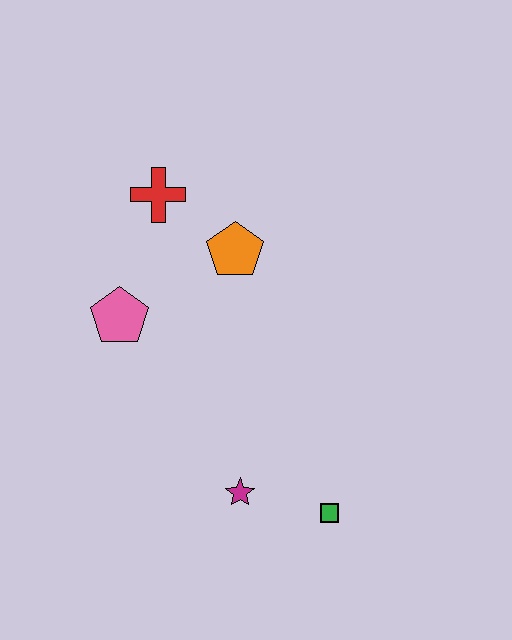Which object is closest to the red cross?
The orange pentagon is closest to the red cross.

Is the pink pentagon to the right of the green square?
No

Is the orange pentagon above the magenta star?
Yes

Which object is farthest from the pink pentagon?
The green square is farthest from the pink pentagon.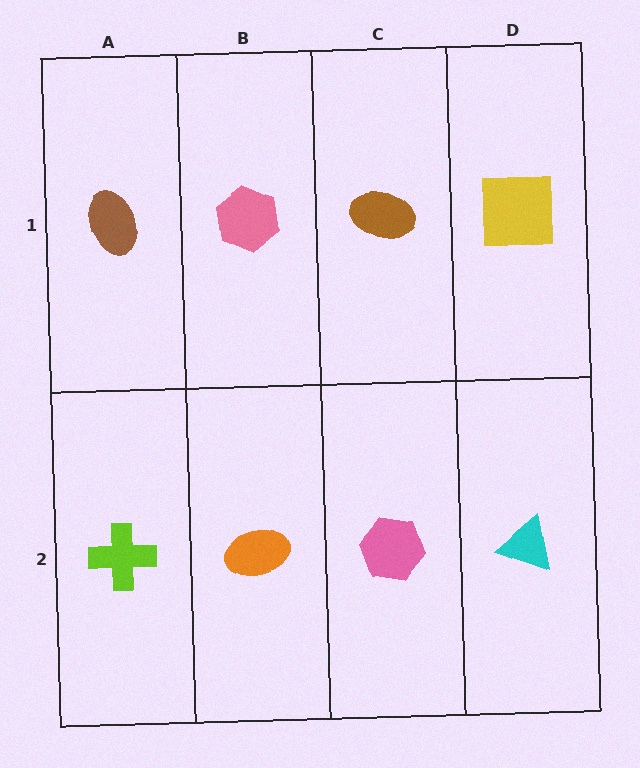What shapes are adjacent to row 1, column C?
A pink hexagon (row 2, column C), a pink hexagon (row 1, column B), a yellow square (row 1, column D).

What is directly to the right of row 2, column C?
A cyan triangle.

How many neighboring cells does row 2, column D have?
2.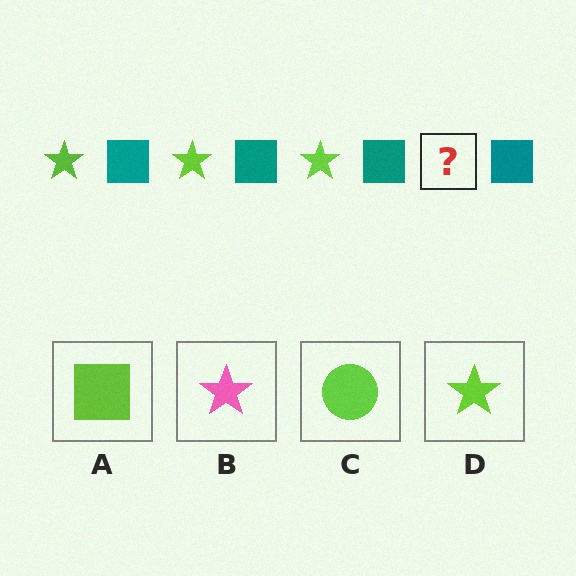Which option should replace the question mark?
Option D.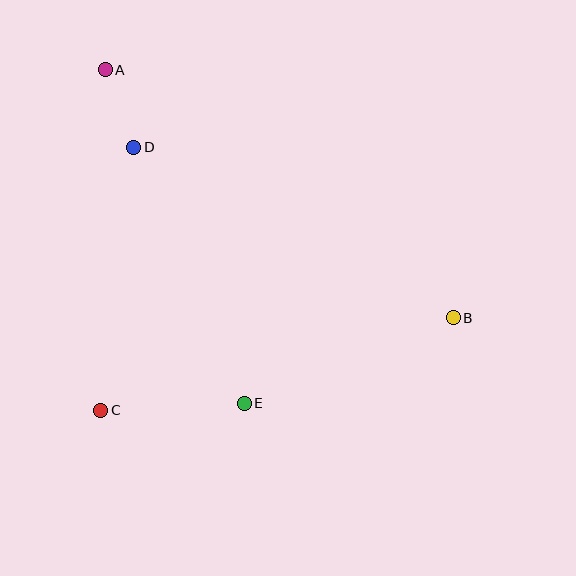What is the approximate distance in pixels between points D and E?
The distance between D and E is approximately 279 pixels.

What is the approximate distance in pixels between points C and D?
The distance between C and D is approximately 265 pixels.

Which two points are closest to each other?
Points A and D are closest to each other.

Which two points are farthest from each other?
Points A and B are farthest from each other.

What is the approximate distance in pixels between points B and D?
The distance between B and D is approximately 362 pixels.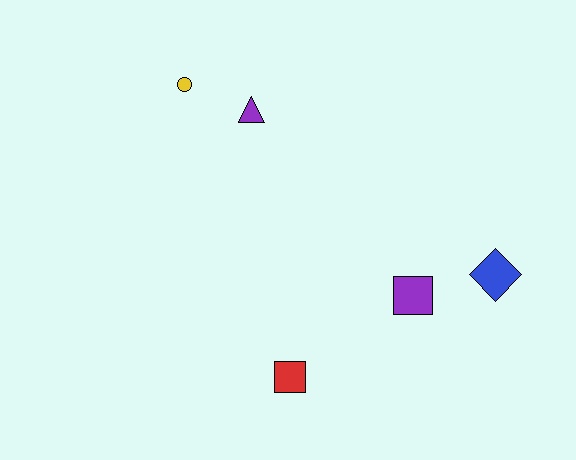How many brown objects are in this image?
There are no brown objects.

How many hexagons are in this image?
There are no hexagons.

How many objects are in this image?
There are 5 objects.